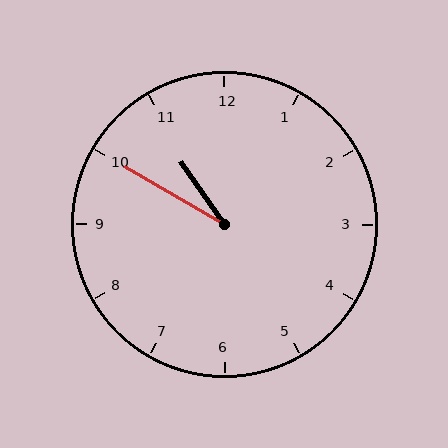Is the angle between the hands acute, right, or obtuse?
It is acute.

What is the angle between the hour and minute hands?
Approximately 25 degrees.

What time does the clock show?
10:50.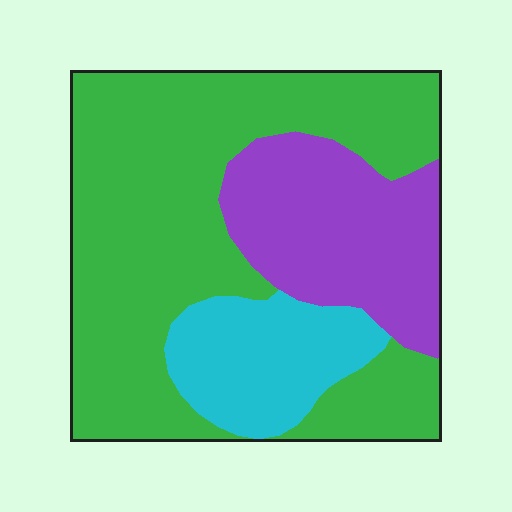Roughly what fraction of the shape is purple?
Purple covers about 25% of the shape.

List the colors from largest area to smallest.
From largest to smallest: green, purple, cyan.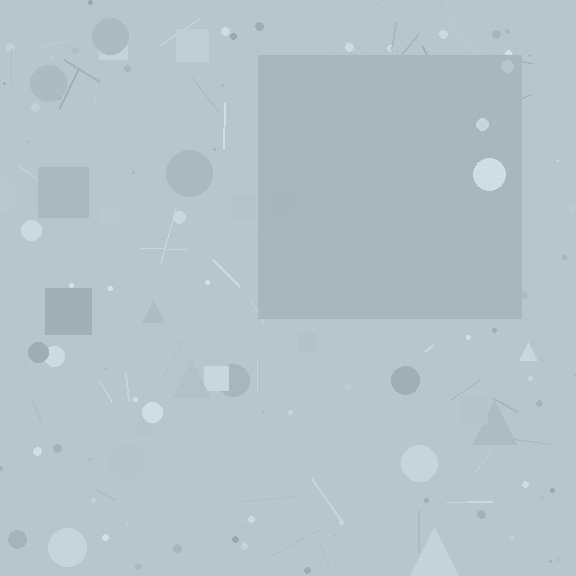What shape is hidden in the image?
A square is hidden in the image.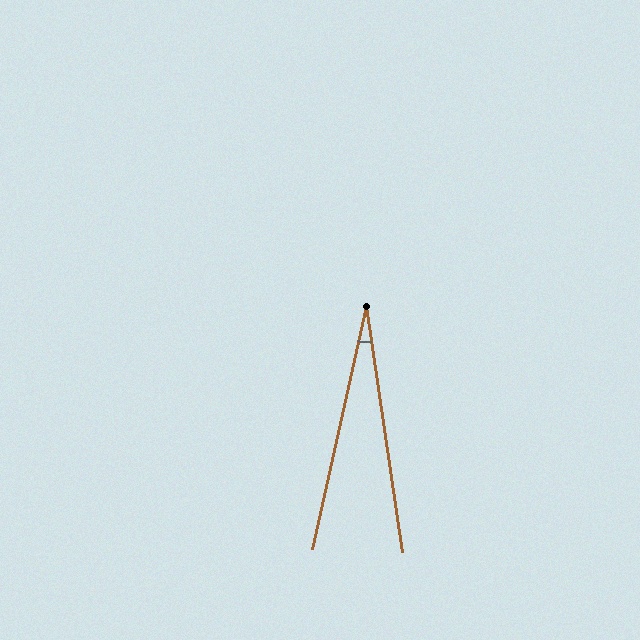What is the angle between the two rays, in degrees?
Approximately 21 degrees.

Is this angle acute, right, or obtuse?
It is acute.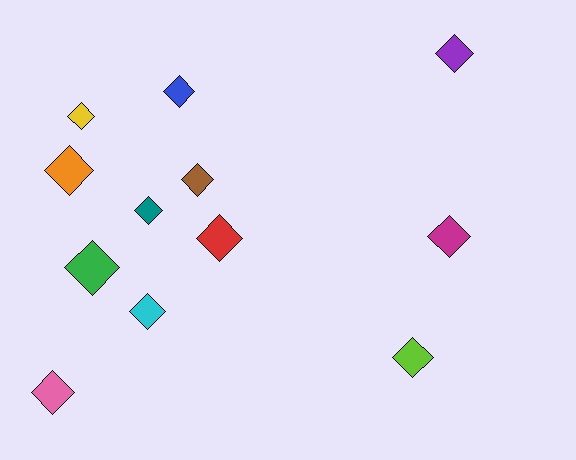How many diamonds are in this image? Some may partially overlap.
There are 12 diamonds.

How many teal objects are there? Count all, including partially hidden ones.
There is 1 teal object.